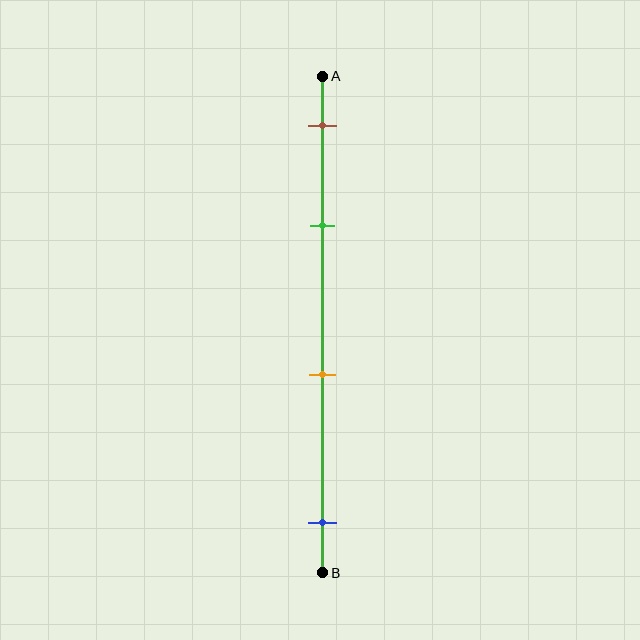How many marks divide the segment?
There are 4 marks dividing the segment.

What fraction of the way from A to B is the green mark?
The green mark is approximately 30% (0.3) of the way from A to B.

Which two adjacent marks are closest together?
The brown and green marks are the closest adjacent pair.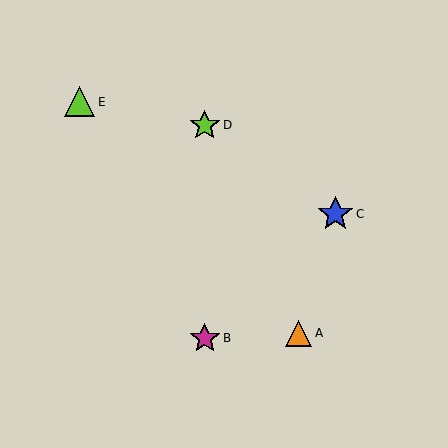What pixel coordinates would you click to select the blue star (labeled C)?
Click at (335, 214) to select the blue star C.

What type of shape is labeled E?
Shape E is a lime triangle.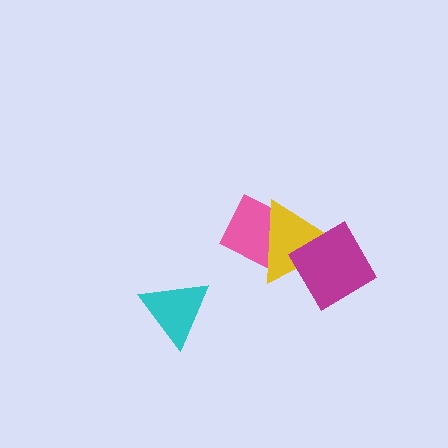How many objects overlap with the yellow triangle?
2 objects overlap with the yellow triangle.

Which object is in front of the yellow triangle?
The magenta diamond is in front of the yellow triangle.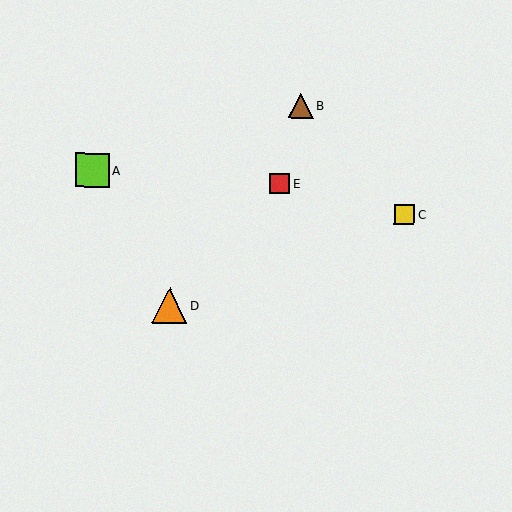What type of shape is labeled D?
Shape D is an orange triangle.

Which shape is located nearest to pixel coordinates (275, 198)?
The red square (labeled E) at (280, 184) is nearest to that location.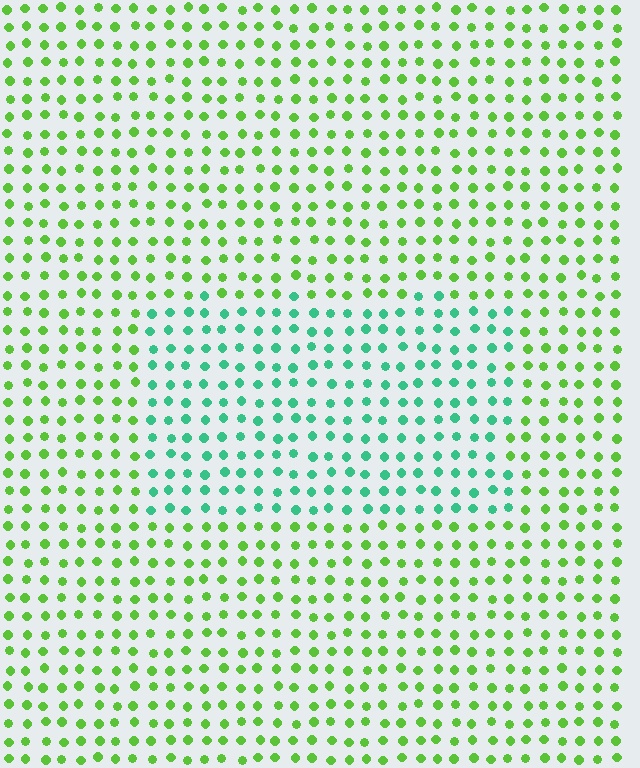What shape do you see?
I see a rectangle.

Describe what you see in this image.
The image is filled with small lime elements in a uniform arrangement. A rectangle-shaped region is visible where the elements are tinted to a slightly different hue, forming a subtle color boundary.